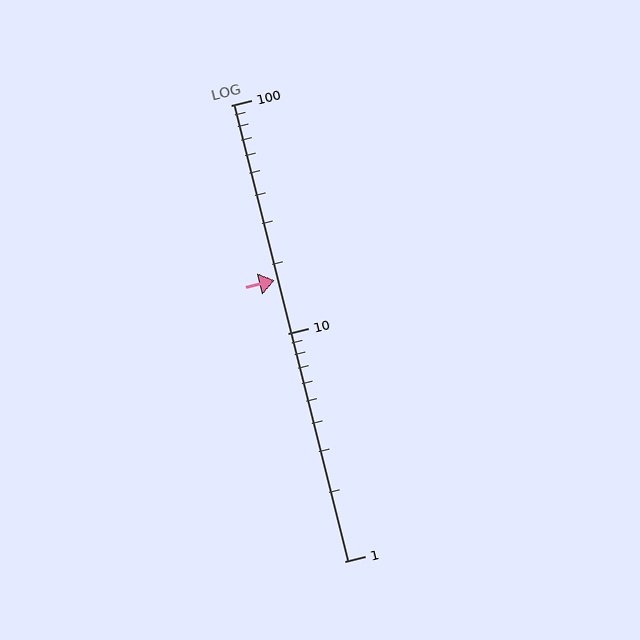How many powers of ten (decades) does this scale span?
The scale spans 2 decades, from 1 to 100.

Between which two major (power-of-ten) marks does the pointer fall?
The pointer is between 10 and 100.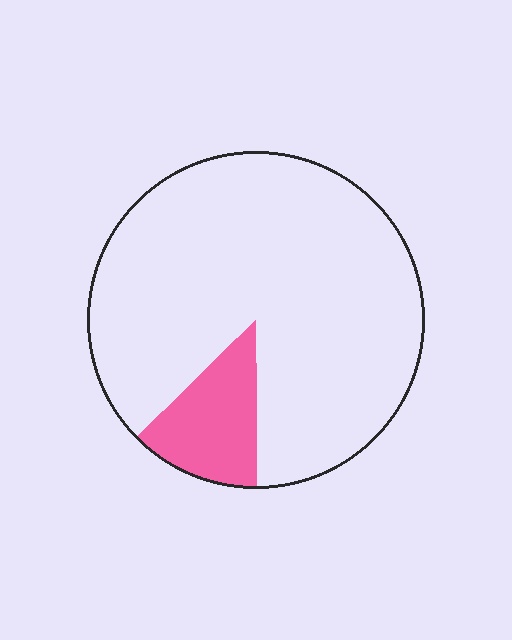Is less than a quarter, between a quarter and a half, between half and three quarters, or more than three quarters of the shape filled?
Less than a quarter.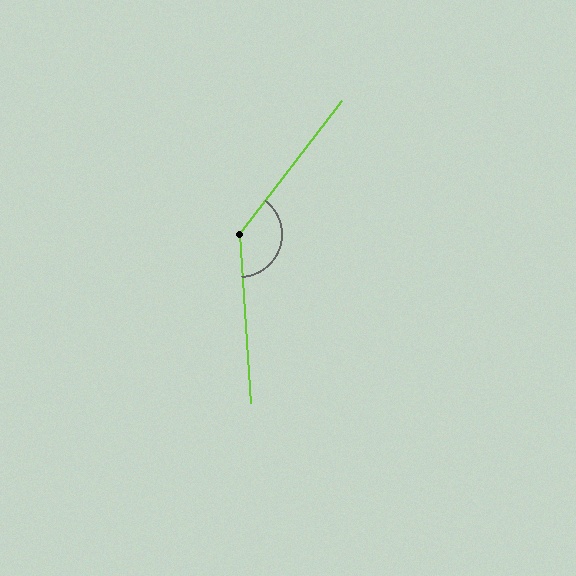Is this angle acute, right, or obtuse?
It is obtuse.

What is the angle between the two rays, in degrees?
Approximately 139 degrees.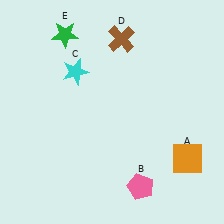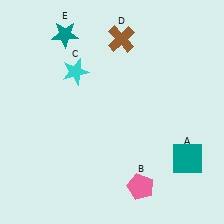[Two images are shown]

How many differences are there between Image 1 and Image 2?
There are 2 differences between the two images.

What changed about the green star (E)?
In Image 1, E is green. In Image 2, it changed to teal.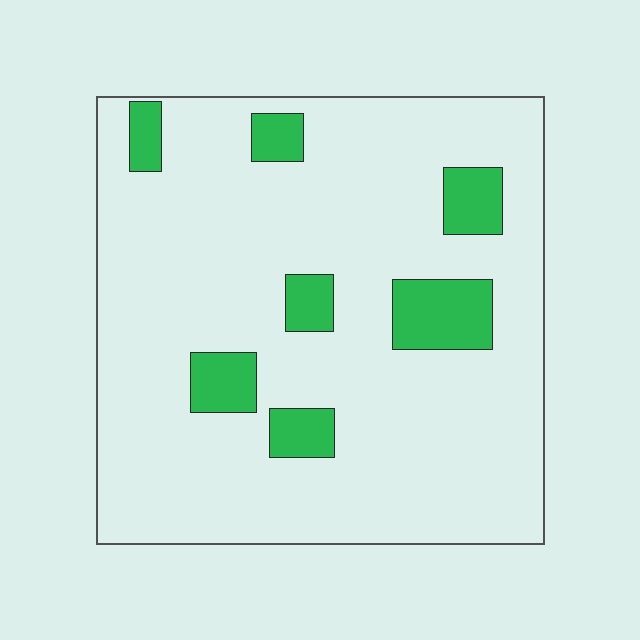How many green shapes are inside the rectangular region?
7.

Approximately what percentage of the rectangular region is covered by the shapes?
Approximately 15%.